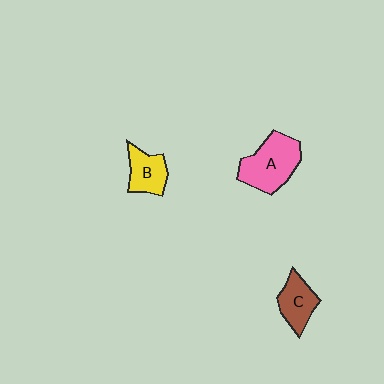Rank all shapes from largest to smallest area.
From largest to smallest: A (pink), C (brown), B (yellow).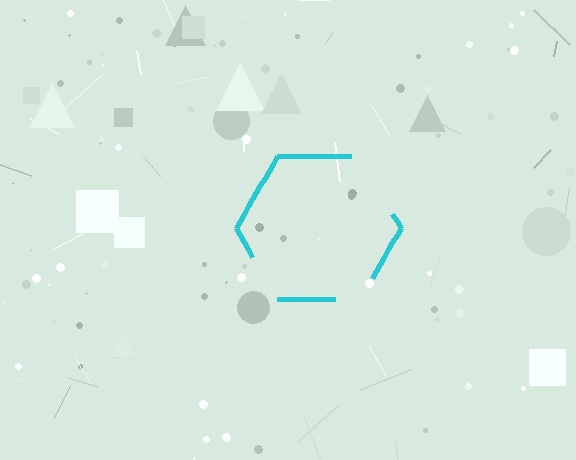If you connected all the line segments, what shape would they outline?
They would outline a hexagon.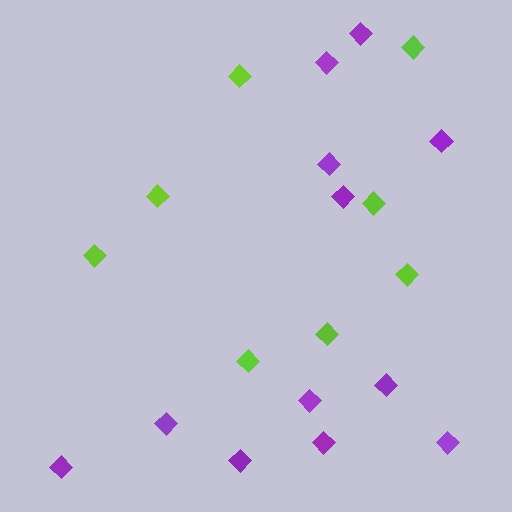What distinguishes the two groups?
There are 2 groups: one group of purple diamonds (12) and one group of lime diamonds (8).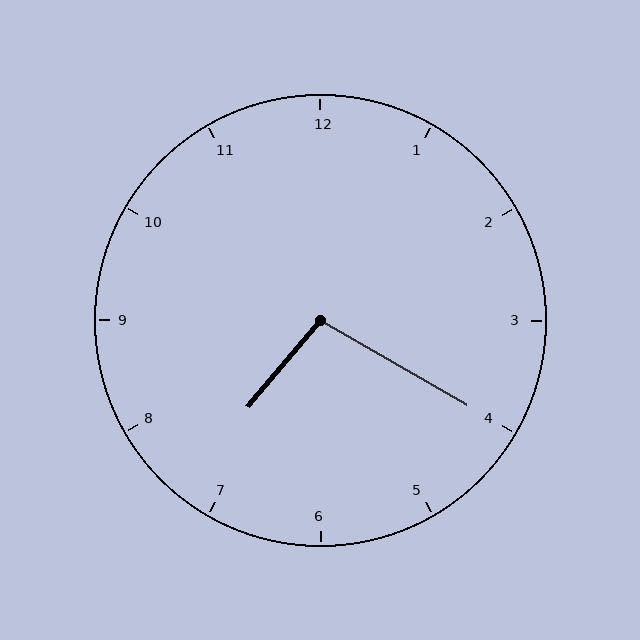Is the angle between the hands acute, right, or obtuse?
It is obtuse.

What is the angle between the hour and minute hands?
Approximately 100 degrees.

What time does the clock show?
7:20.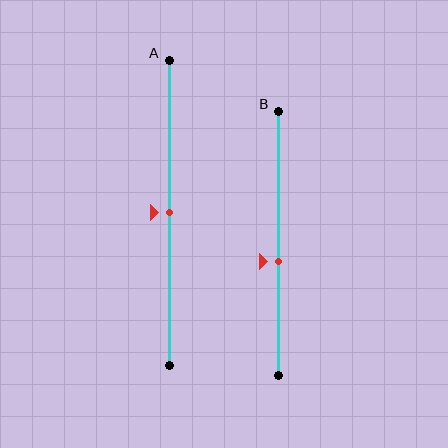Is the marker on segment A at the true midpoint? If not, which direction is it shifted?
Yes, the marker on segment A is at the true midpoint.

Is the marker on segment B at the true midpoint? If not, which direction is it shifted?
No, the marker on segment B is shifted downward by about 7% of the segment length.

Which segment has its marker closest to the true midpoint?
Segment A has its marker closest to the true midpoint.